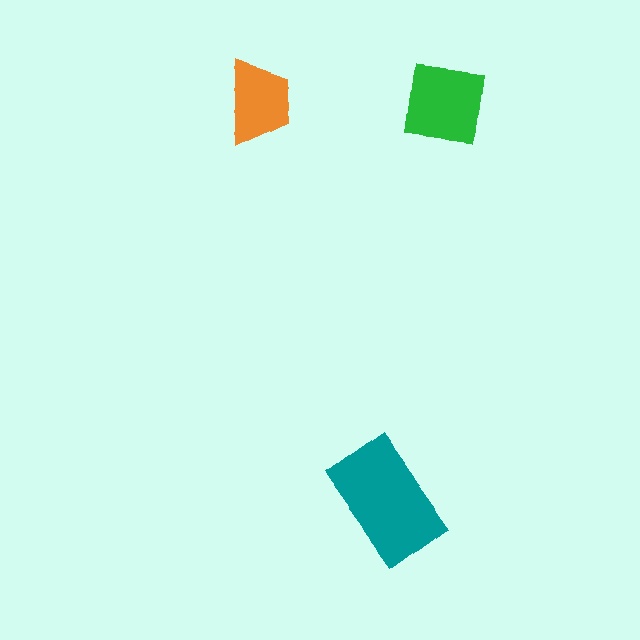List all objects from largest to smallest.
The teal rectangle, the green square, the orange trapezoid.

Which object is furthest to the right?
The green square is rightmost.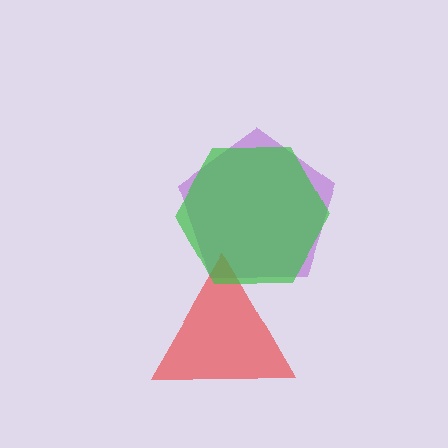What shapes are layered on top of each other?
The layered shapes are: a purple pentagon, a red triangle, a green hexagon.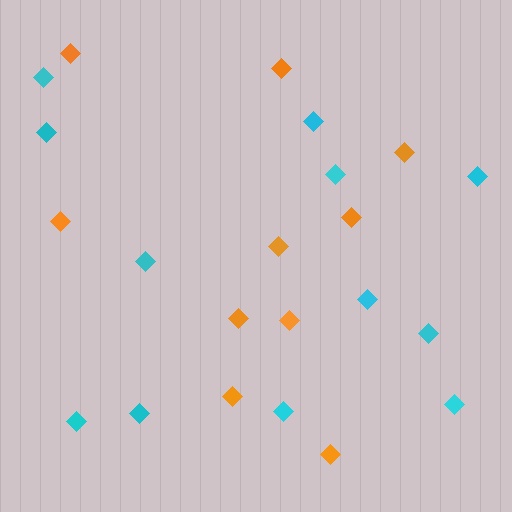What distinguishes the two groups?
There are 2 groups: one group of orange diamonds (10) and one group of cyan diamonds (12).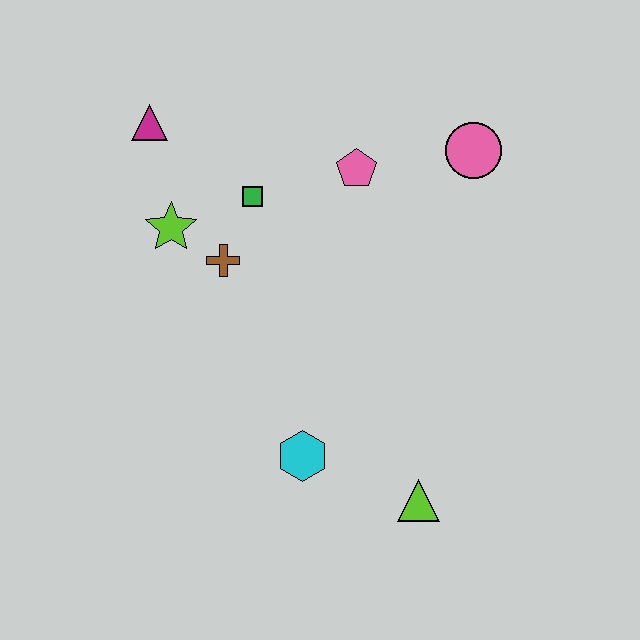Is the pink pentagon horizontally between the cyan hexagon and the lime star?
No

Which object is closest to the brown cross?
The lime star is closest to the brown cross.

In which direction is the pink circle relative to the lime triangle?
The pink circle is above the lime triangle.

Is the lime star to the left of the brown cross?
Yes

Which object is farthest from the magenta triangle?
The lime triangle is farthest from the magenta triangle.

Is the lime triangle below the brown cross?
Yes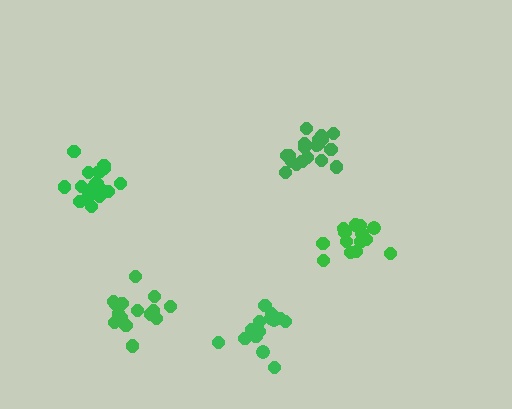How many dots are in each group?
Group 1: 18 dots, Group 2: 16 dots, Group 3: 19 dots, Group 4: 15 dots, Group 5: 18 dots (86 total).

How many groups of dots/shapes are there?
There are 5 groups.